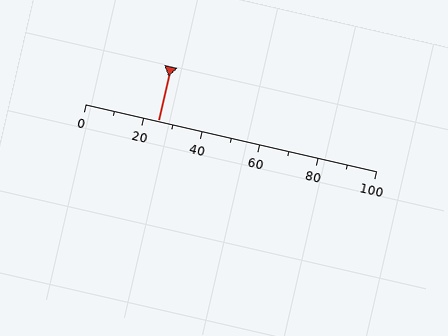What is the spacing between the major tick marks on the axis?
The major ticks are spaced 20 apart.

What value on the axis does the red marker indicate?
The marker indicates approximately 25.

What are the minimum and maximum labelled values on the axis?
The axis runs from 0 to 100.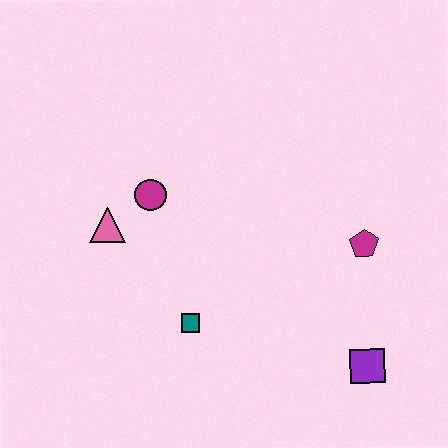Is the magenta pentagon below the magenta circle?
Yes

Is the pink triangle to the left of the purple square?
Yes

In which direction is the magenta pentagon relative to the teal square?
The magenta pentagon is to the right of the teal square.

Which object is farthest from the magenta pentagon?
The pink triangle is farthest from the magenta pentagon.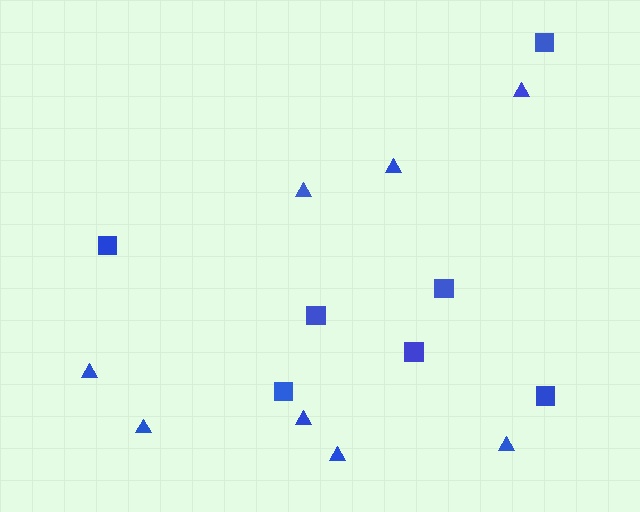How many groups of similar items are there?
There are 2 groups: one group of triangles (8) and one group of squares (7).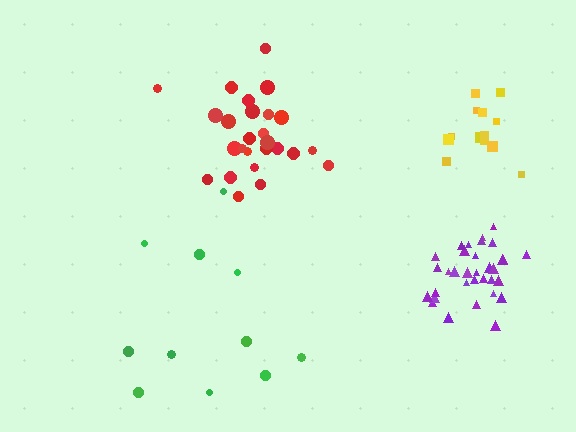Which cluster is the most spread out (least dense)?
Green.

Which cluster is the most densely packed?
Purple.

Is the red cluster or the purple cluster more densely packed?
Purple.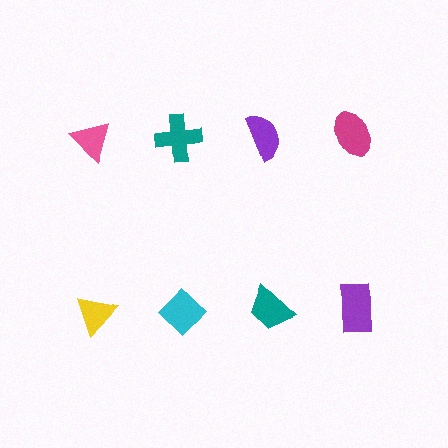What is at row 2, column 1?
A yellow triangle.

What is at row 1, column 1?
A pink triangle.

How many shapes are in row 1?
4 shapes.